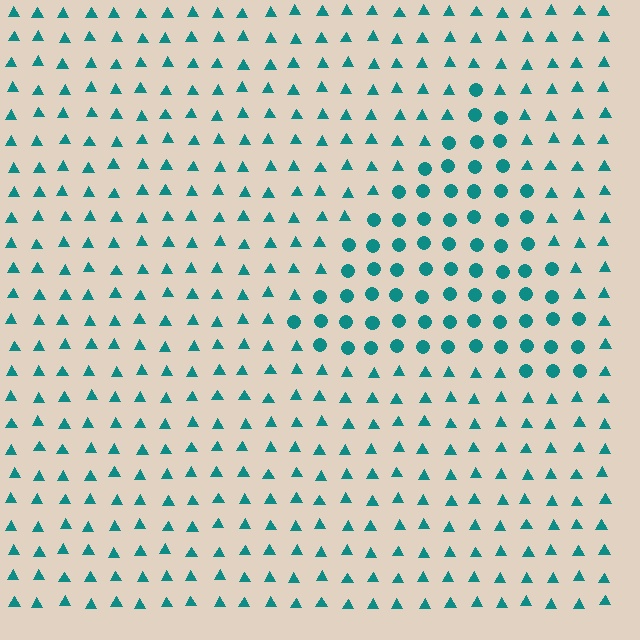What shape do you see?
I see a triangle.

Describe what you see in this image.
The image is filled with small teal elements arranged in a uniform grid. A triangle-shaped region contains circles, while the surrounding area contains triangles. The boundary is defined purely by the change in element shape.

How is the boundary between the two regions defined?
The boundary is defined by a change in element shape: circles inside vs. triangles outside. All elements share the same color and spacing.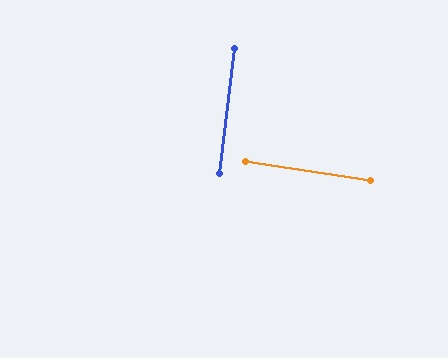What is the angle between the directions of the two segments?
Approximately 88 degrees.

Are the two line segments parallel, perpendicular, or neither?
Perpendicular — they meet at approximately 88°.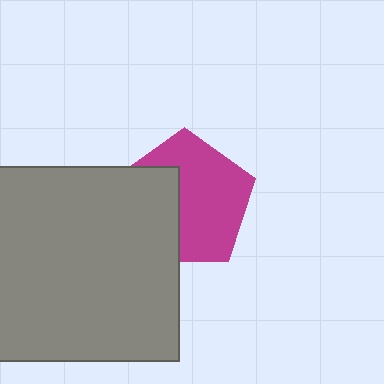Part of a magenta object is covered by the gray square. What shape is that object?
It is a pentagon.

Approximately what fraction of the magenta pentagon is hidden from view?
Roughly 39% of the magenta pentagon is hidden behind the gray square.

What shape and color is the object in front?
The object in front is a gray square.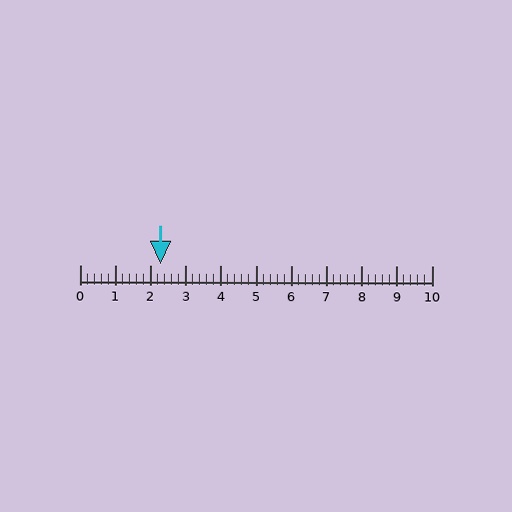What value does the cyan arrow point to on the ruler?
The cyan arrow points to approximately 2.3.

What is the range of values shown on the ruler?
The ruler shows values from 0 to 10.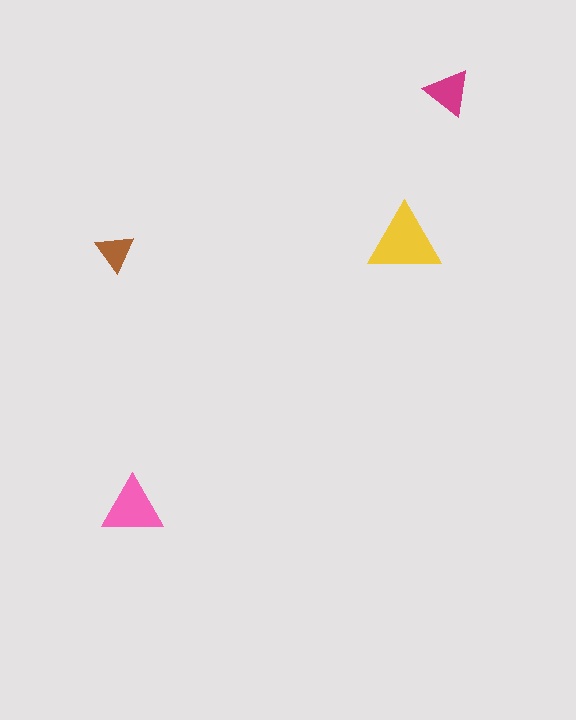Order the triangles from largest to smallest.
the yellow one, the pink one, the magenta one, the brown one.